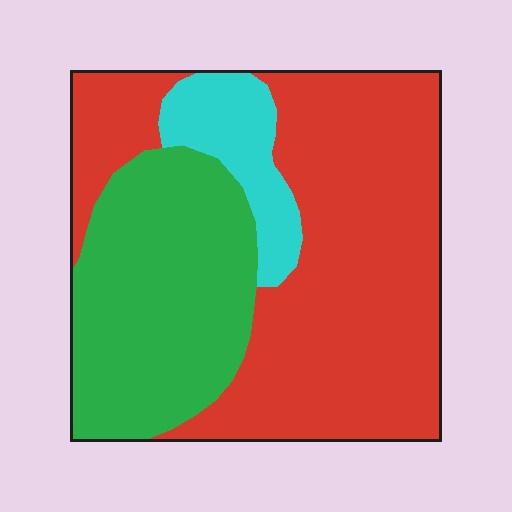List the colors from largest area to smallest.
From largest to smallest: red, green, cyan.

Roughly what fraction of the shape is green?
Green takes up about one third (1/3) of the shape.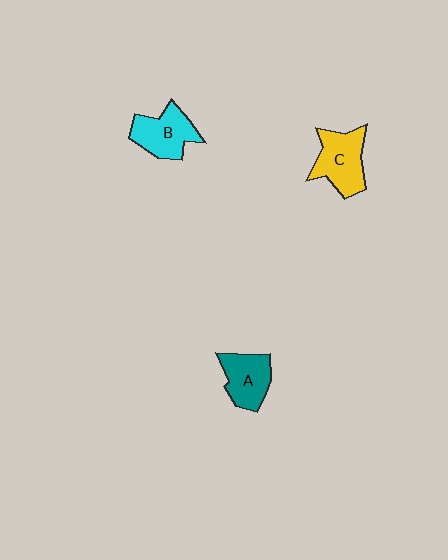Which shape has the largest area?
Shape C (yellow).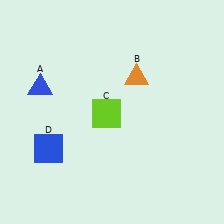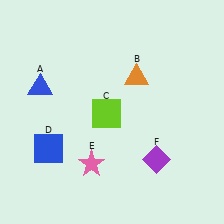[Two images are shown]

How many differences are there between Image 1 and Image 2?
There are 2 differences between the two images.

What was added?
A pink star (E), a purple diamond (F) were added in Image 2.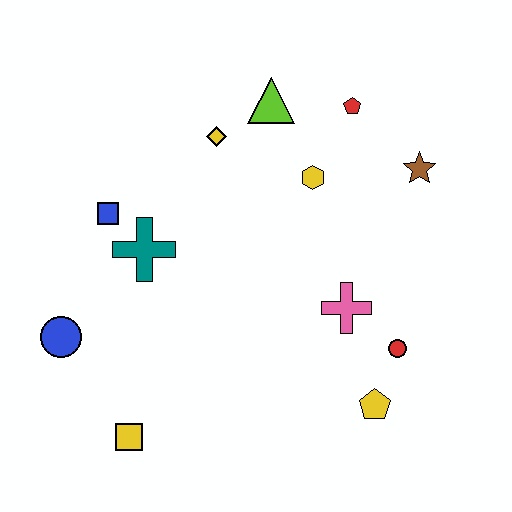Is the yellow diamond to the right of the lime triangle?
No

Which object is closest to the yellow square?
The blue circle is closest to the yellow square.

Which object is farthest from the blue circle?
The brown star is farthest from the blue circle.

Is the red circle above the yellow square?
Yes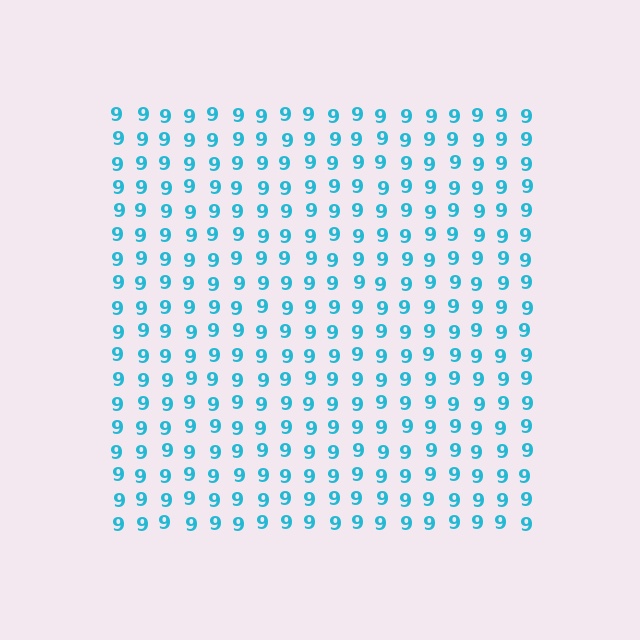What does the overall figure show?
The overall figure shows a square.